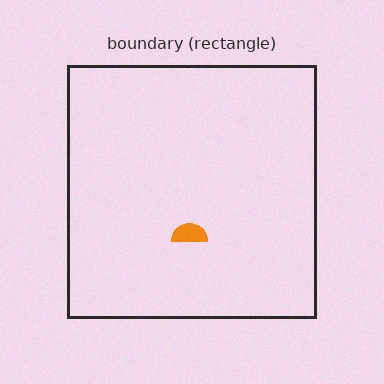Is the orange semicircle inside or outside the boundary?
Inside.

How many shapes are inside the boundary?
1 inside, 0 outside.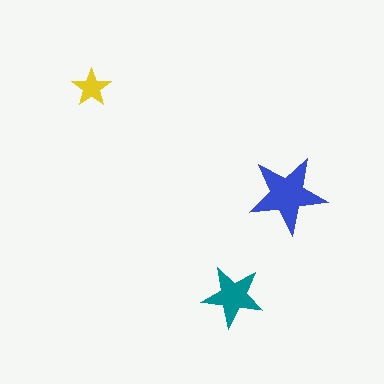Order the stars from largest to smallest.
the blue one, the teal one, the yellow one.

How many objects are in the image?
There are 3 objects in the image.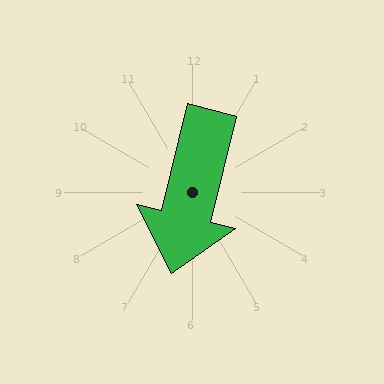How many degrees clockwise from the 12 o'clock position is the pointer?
Approximately 194 degrees.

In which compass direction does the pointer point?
South.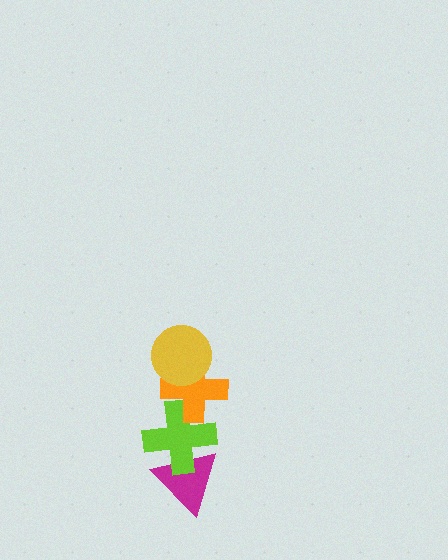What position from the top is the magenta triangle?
The magenta triangle is 4th from the top.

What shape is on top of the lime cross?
The orange cross is on top of the lime cross.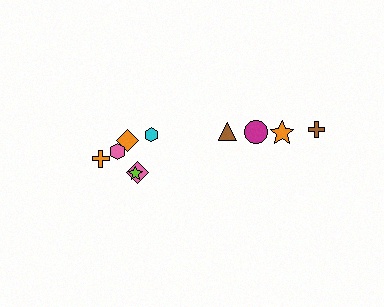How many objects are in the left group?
There are 6 objects.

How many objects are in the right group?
There are 4 objects.